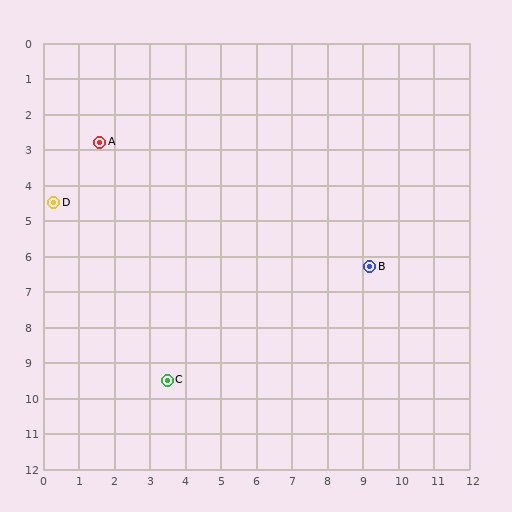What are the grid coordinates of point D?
Point D is at approximately (0.3, 4.5).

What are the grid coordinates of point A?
Point A is at approximately (1.6, 2.8).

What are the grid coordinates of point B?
Point B is at approximately (9.2, 6.3).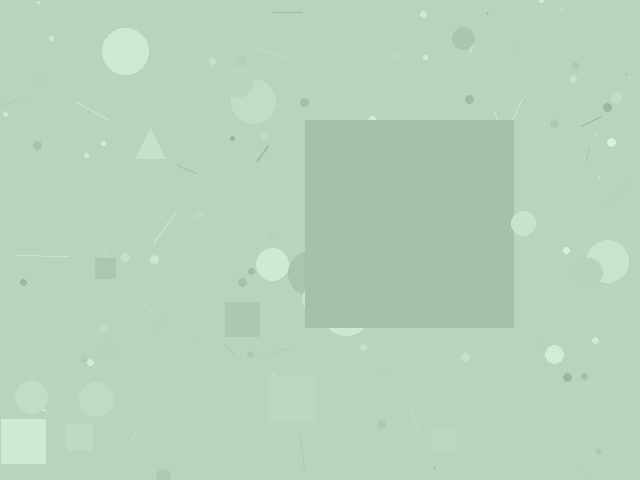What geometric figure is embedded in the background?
A square is embedded in the background.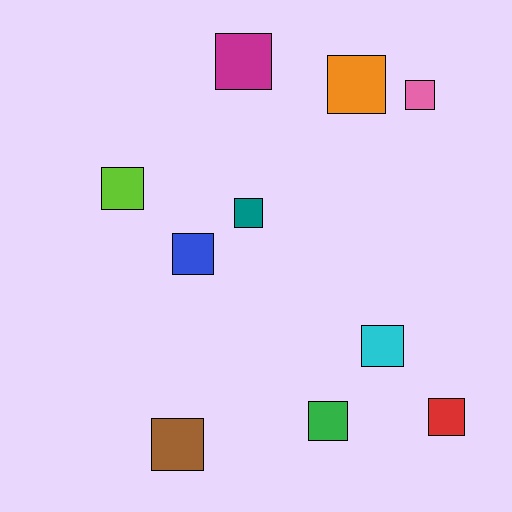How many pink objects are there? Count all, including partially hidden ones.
There is 1 pink object.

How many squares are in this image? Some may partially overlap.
There are 10 squares.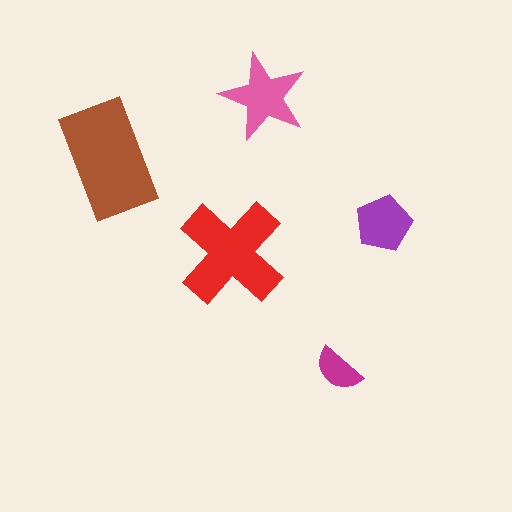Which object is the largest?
The brown rectangle.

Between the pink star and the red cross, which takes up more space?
The red cross.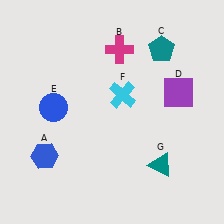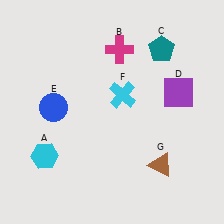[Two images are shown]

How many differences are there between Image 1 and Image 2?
There are 2 differences between the two images.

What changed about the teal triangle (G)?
In Image 1, G is teal. In Image 2, it changed to brown.